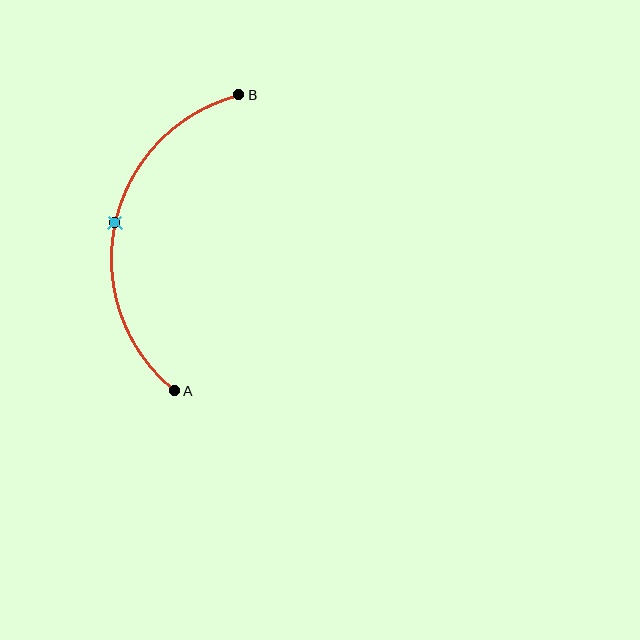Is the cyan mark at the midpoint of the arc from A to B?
Yes. The cyan mark lies on the arc at equal arc-length from both A and B — it is the arc midpoint.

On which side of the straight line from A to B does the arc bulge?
The arc bulges to the left of the straight line connecting A and B.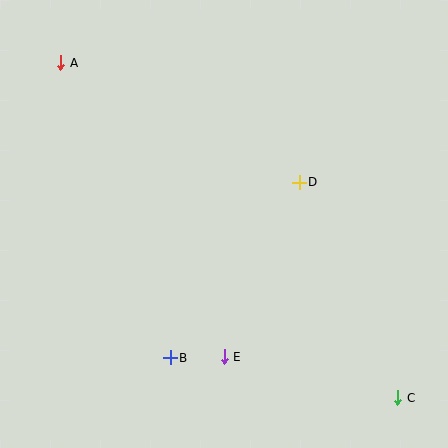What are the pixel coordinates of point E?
Point E is at (224, 357).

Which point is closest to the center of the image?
Point D at (299, 182) is closest to the center.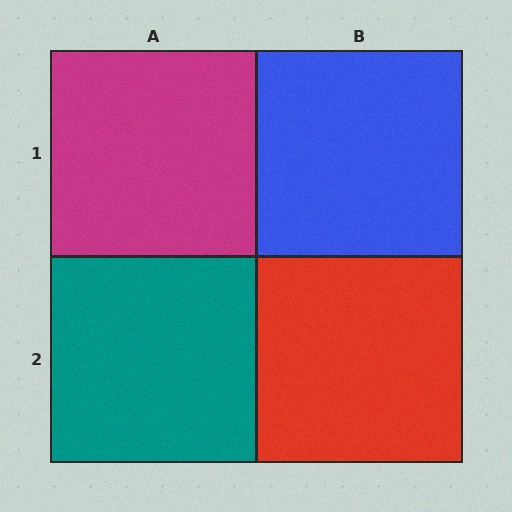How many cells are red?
1 cell is red.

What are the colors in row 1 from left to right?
Magenta, blue.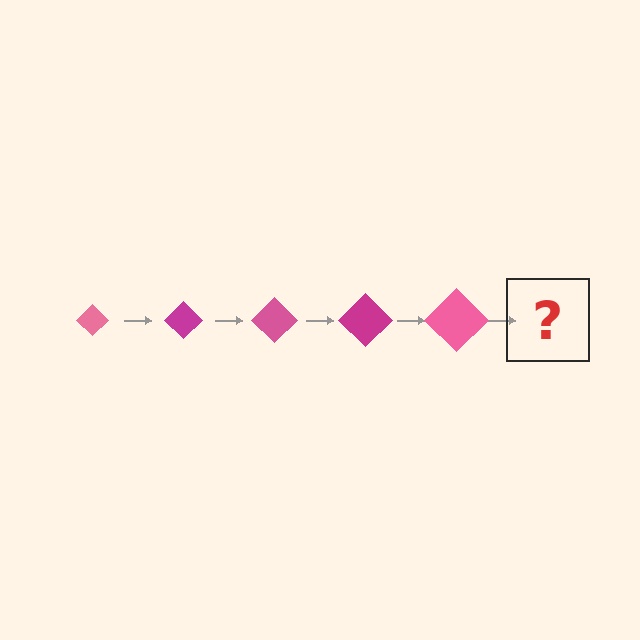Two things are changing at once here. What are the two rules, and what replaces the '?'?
The two rules are that the diamond grows larger each step and the color cycles through pink and magenta. The '?' should be a magenta diamond, larger than the previous one.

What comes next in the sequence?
The next element should be a magenta diamond, larger than the previous one.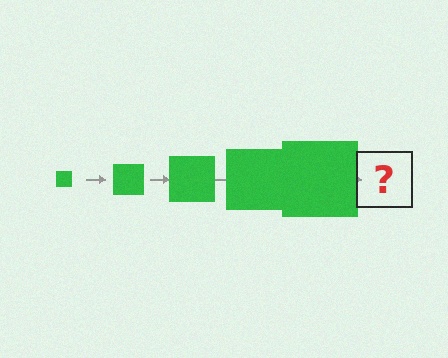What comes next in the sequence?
The next element should be a green square, larger than the previous one.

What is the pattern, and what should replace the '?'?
The pattern is that the square gets progressively larger each step. The '?' should be a green square, larger than the previous one.